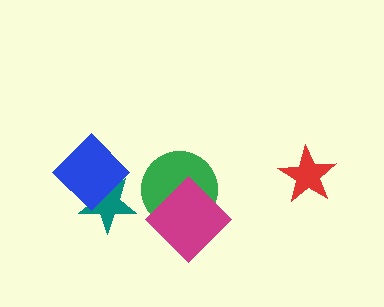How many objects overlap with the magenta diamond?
1 object overlaps with the magenta diamond.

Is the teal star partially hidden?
Yes, it is partially covered by another shape.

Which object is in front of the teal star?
The blue diamond is in front of the teal star.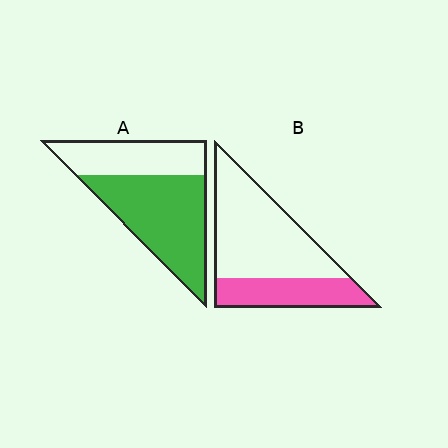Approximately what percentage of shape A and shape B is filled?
A is approximately 65% and B is approximately 30%.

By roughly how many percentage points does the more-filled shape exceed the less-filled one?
By roughly 30 percentage points (A over B).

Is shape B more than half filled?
No.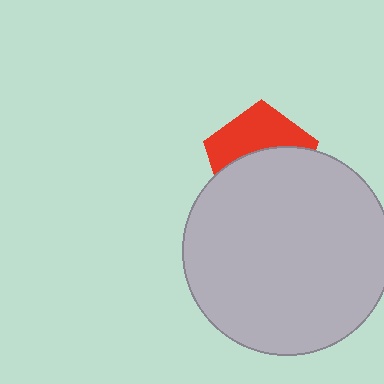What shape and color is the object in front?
The object in front is a light gray circle.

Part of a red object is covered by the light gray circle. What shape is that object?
It is a pentagon.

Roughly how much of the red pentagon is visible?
A small part of it is visible (roughly 43%).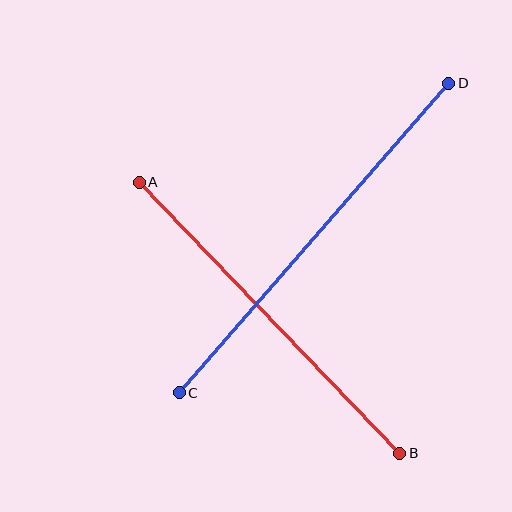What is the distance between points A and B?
The distance is approximately 376 pixels.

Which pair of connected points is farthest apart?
Points C and D are farthest apart.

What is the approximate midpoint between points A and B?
The midpoint is at approximately (269, 318) pixels.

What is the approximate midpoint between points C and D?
The midpoint is at approximately (314, 238) pixels.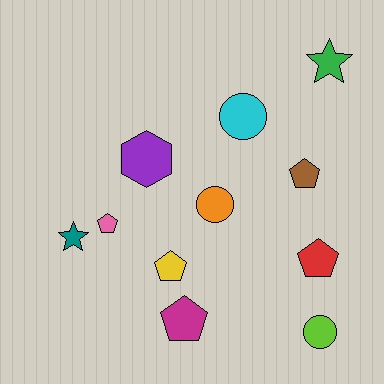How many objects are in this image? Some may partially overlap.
There are 11 objects.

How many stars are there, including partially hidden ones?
There are 2 stars.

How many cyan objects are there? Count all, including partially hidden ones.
There is 1 cyan object.